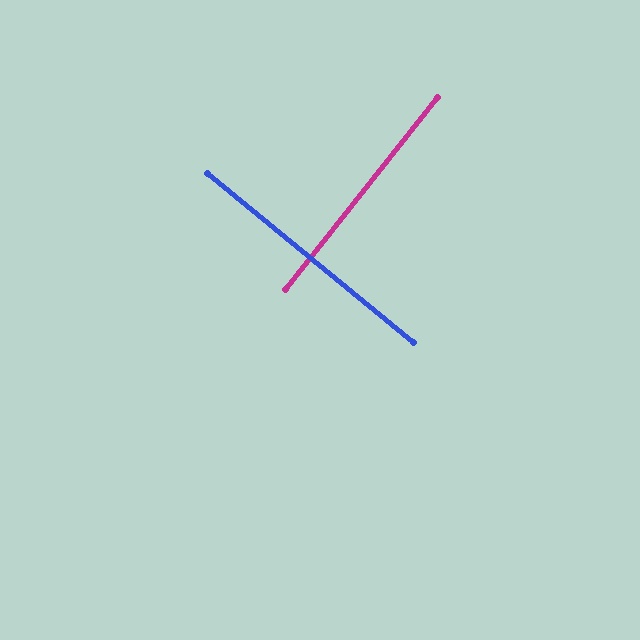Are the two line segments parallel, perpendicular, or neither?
Perpendicular — they meet at approximately 89°.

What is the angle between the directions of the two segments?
Approximately 89 degrees.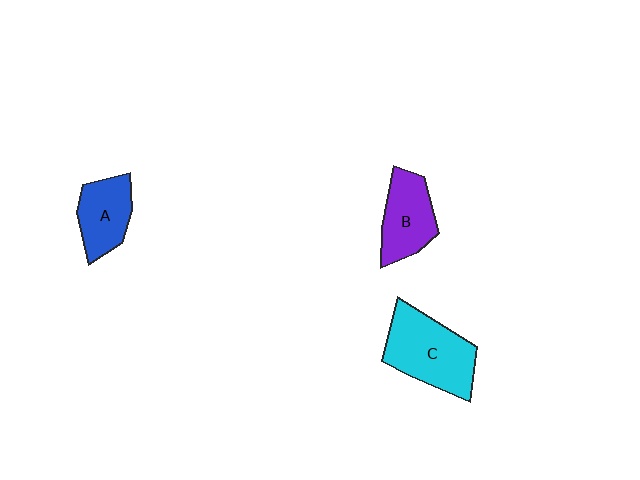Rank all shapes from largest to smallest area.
From largest to smallest: C (cyan), B (purple), A (blue).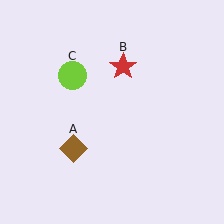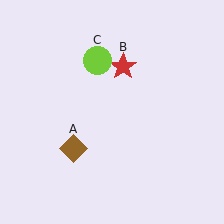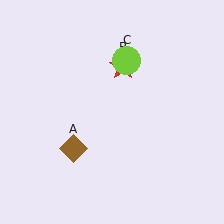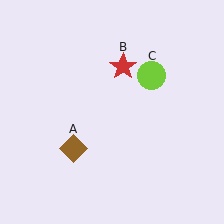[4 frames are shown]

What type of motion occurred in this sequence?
The lime circle (object C) rotated clockwise around the center of the scene.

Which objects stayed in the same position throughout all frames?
Brown diamond (object A) and red star (object B) remained stationary.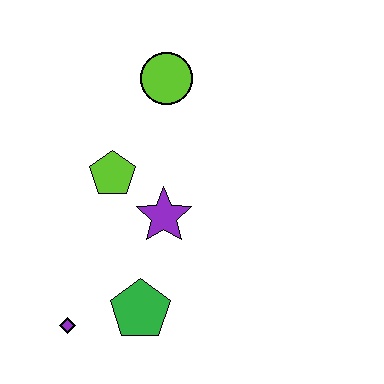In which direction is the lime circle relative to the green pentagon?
The lime circle is above the green pentagon.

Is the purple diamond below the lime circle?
Yes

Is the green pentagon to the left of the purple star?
Yes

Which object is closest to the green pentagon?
The purple diamond is closest to the green pentagon.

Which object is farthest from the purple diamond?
The lime circle is farthest from the purple diamond.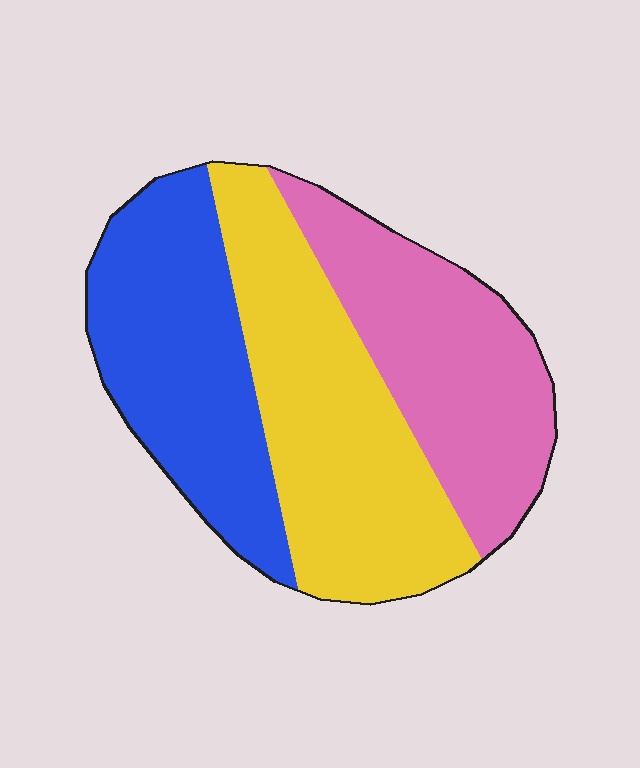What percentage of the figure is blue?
Blue covers 32% of the figure.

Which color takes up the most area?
Yellow, at roughly 35%.